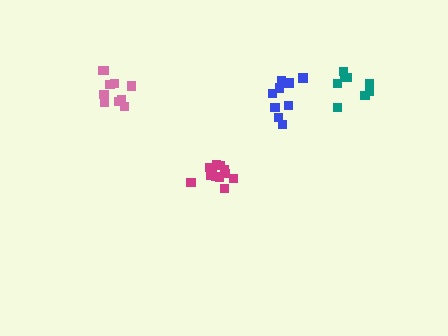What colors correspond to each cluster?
The clusters are colored: pink, teal, blue, magenta.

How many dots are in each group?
Group 1: 10 dots, Group 2: 8 dots, Group 3: 9 dots, Group 4: 13 dots (40 total).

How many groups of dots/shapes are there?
There are 4 groups.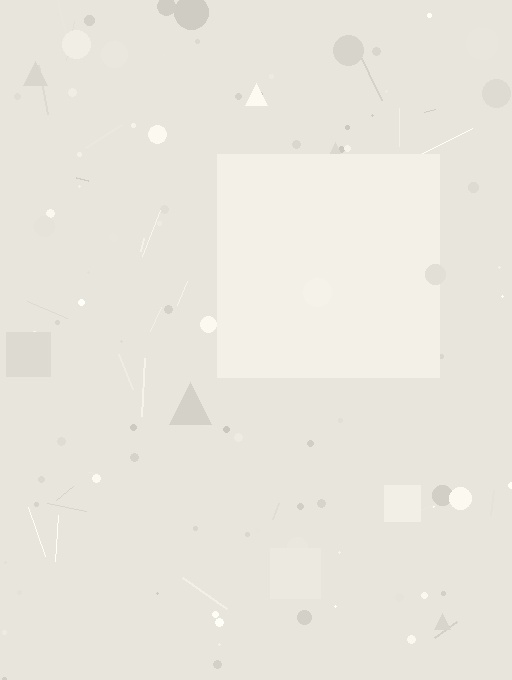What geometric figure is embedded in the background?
A square is embedded in the background.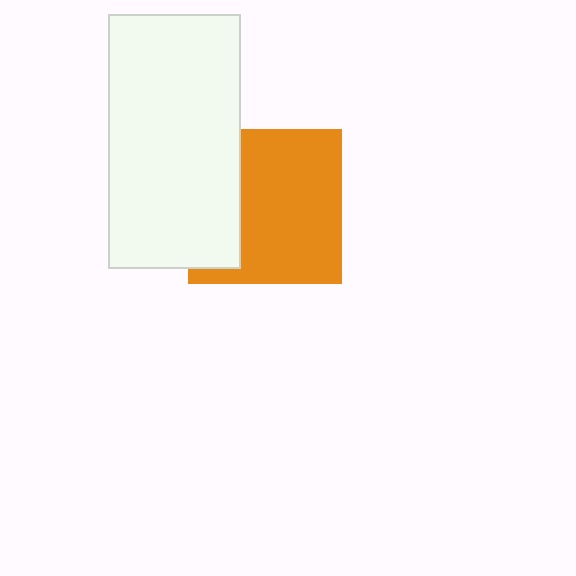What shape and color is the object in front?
The object in front is a white rectangle.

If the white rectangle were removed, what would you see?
You would see the complete orange square.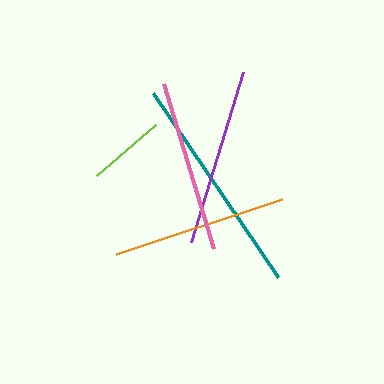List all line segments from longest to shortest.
From longest to shortest: teal, purple, orange, pink, lime.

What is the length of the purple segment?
The purple segment is approximately 178 pixels long.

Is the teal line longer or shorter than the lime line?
The teal line is longer than the lime line.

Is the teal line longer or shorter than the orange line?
The teal line is longer than the orange line.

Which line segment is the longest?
The teal line is the longest at approximately 223 pixels.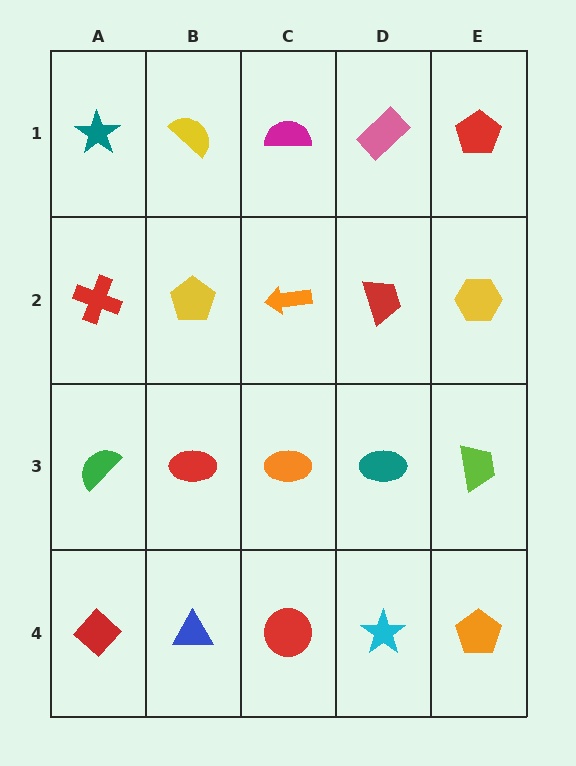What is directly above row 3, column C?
An orange arrow.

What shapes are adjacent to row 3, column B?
A yellow pentagon (row 2, column B), a blue triangle (row 4, column B), a green semicircle (row 3, column A), an orange ellipse (row 3, column C).